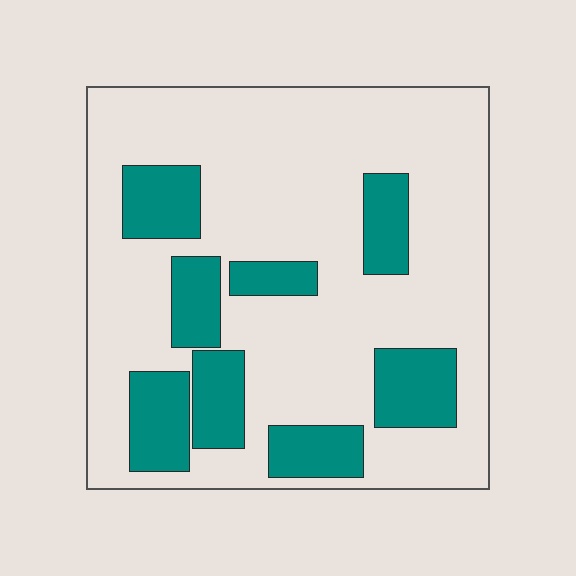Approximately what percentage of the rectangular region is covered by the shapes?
Approximately 25%.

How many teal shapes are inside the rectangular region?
8.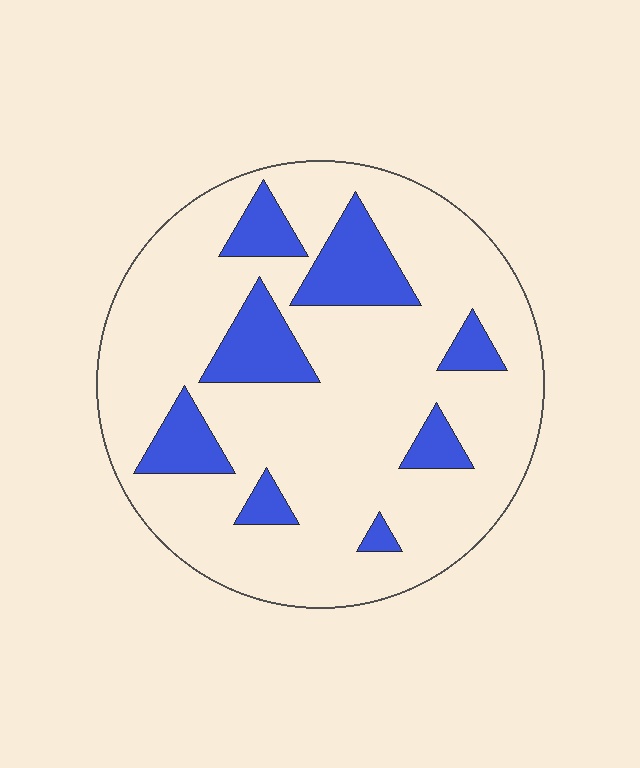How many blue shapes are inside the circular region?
8.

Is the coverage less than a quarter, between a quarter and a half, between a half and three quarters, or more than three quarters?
Less than a quarter.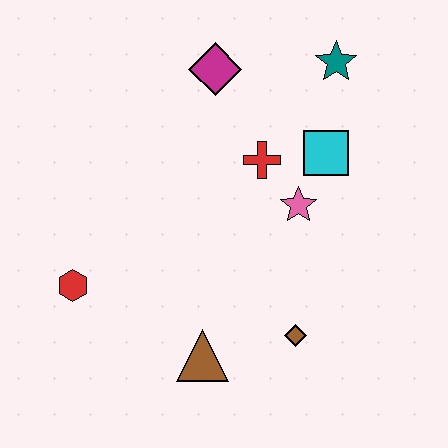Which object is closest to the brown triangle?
The brown diamond is closest to the brown triangle.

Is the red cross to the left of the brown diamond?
Yes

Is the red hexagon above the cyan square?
No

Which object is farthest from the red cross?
The red hexagon is farthest from the red cross.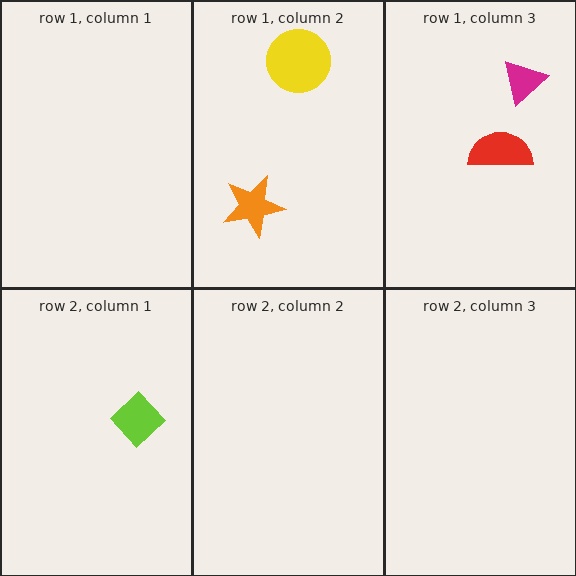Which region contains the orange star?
The row 1, column 2 region.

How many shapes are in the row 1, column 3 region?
2.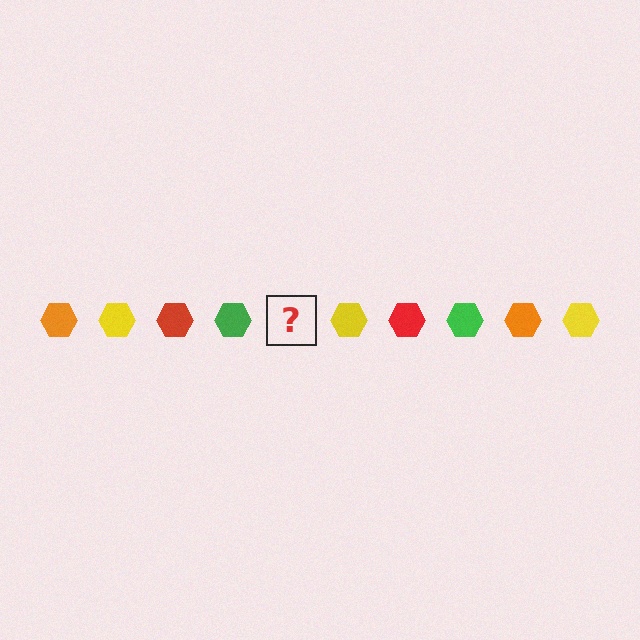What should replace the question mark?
The question mark should be replaced with an orange hexagon.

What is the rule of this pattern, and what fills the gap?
The rule is that the pattern cycles through orange, yellow, red, green hexagons. The gap should be filled with an orange hexagon.